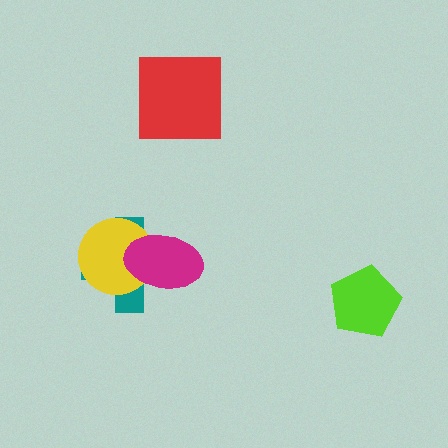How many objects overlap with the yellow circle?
2 objects overlap with the yellow circle.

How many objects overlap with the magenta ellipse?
2 objects overlap with the magenta ellipse.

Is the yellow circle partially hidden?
Yes, it is partially covered by another shape.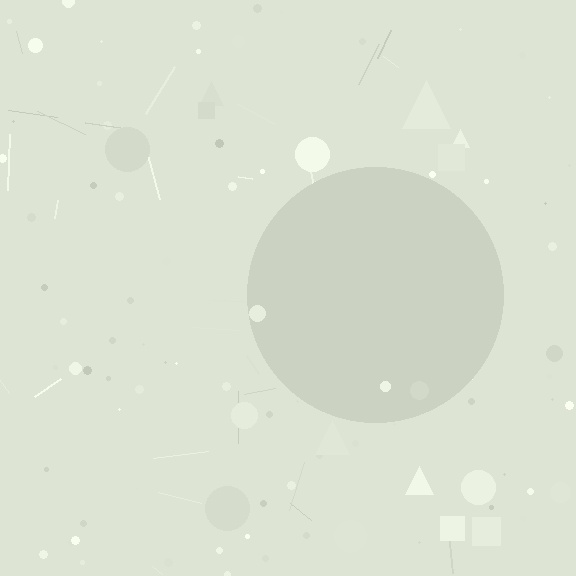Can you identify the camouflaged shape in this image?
The camouflaged shape is a circle.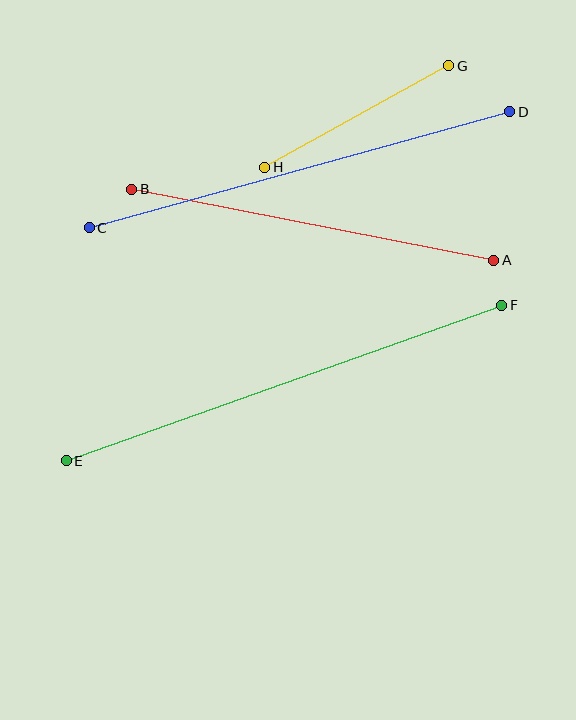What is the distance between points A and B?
The distance is approximately 369 pixels.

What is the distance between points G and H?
The distance is approximately 210 pixels.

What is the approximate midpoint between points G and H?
The midpoint is at approximately (357, 117) pixels.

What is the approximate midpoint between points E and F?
The midpoint is at approximately (284, 383) pixels.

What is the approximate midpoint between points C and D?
The midpoint is at approximately (300, 170) pixels.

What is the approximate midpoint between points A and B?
The midpoint is at approximately (313, 225) pixels.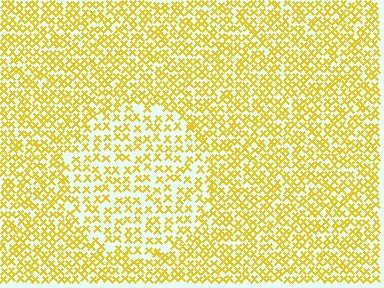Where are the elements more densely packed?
The elements are more densely packed outside the circle boundary.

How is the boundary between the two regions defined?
The boundary is defined by a change in element density (approximately 1.6x ratio). All elements are the same color, size, and shape.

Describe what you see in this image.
The image contains small yellow elements arranged at two different densities. A circle-shaped region is visible where the elements are less densely packed than the surrounding area.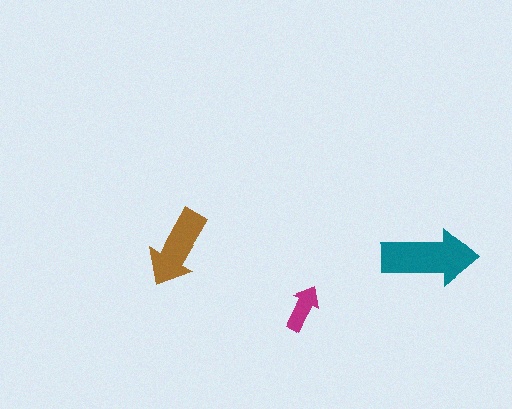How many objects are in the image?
There are 3 objects in the image.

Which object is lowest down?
The magenta arrow is bottommost.